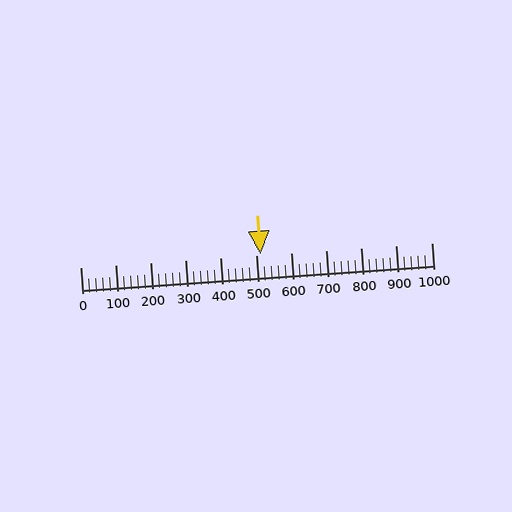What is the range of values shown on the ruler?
The ruler shows values from 0 to 1000.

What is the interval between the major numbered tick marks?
The major tick marks are spaced 100 units apart.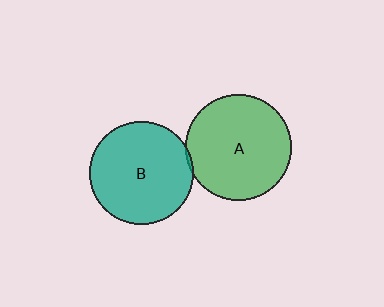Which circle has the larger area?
Circle A (green).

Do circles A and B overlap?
Yes.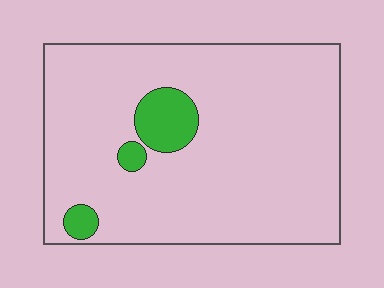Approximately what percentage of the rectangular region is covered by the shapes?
Approximately 10%.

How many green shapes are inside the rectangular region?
3.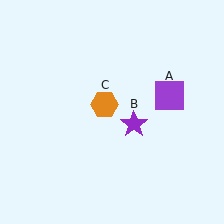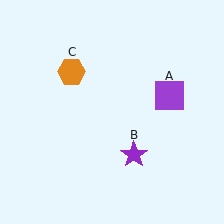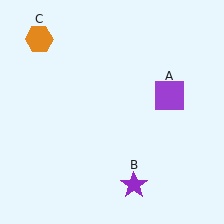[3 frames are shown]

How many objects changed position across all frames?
2 objects changed position: purple star (object B), orange hexagon (object C).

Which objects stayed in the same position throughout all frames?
Purple square (object A) remained stationary.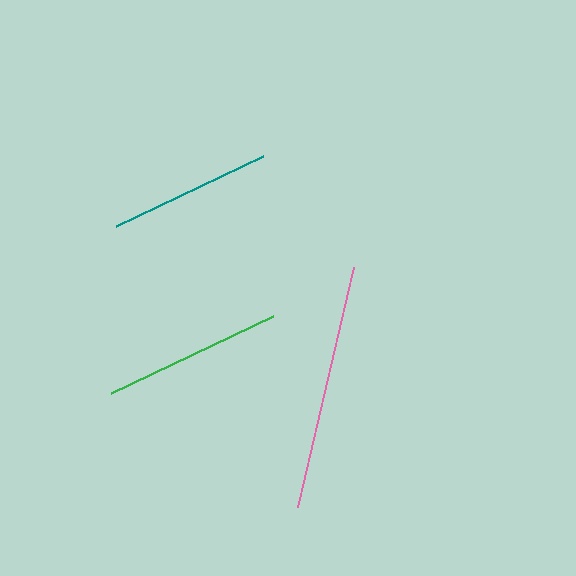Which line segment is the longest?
The pink line is the longest at approximately 246 pixels.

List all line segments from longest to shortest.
From longest to shortest: pink, green, teal.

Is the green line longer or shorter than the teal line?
The green line is longer than the teal line.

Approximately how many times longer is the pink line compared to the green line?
The pink line is approximately 1.4 times the length of the green line.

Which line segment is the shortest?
The teal line is the shortest at approximately 163 pixels.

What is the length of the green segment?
The green segment is approximately 180 pixels long.